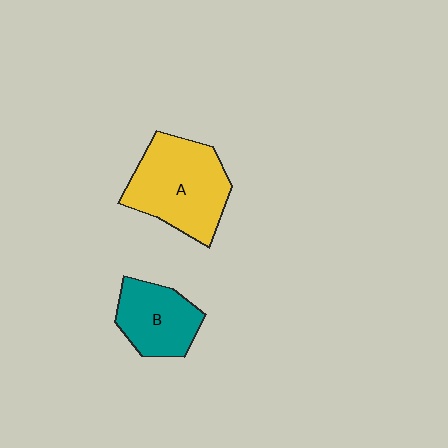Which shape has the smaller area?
Shape B (teal).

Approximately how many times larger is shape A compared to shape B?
Approximately 1.5 times.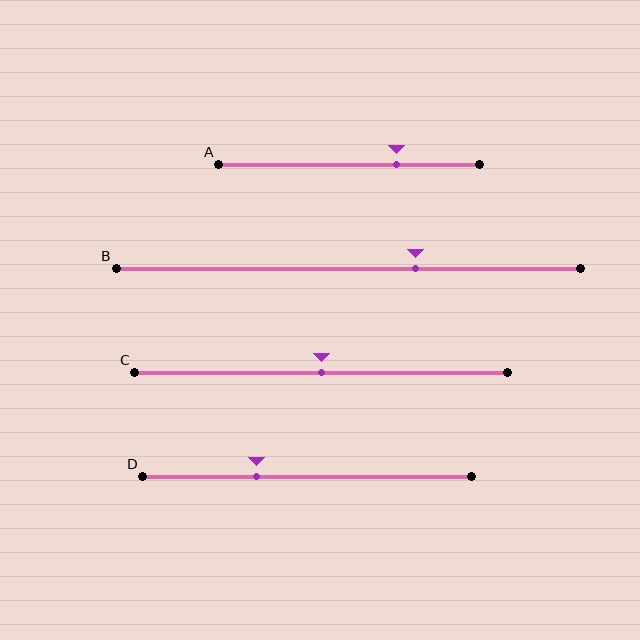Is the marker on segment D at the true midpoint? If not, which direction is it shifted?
No, the marker on segment D is shifted to the left by about 15% of the segment length.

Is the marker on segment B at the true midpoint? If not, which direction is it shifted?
No, the marker on segment B is shifted to the right by about 15% of the segment length.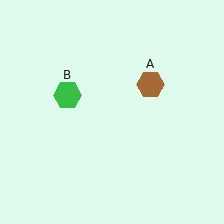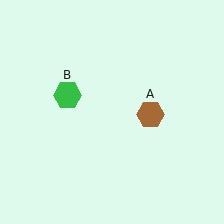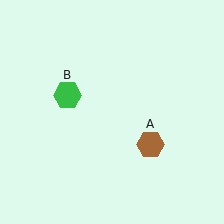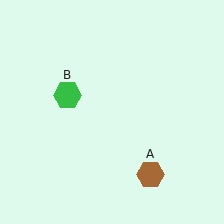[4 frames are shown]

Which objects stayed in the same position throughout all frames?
Green hexagon (object B) remained stationary.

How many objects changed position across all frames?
1 object changed position: brown hexagon (object A).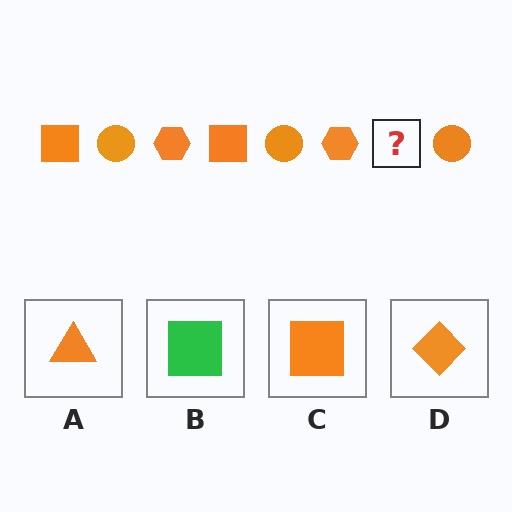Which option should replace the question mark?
Option C.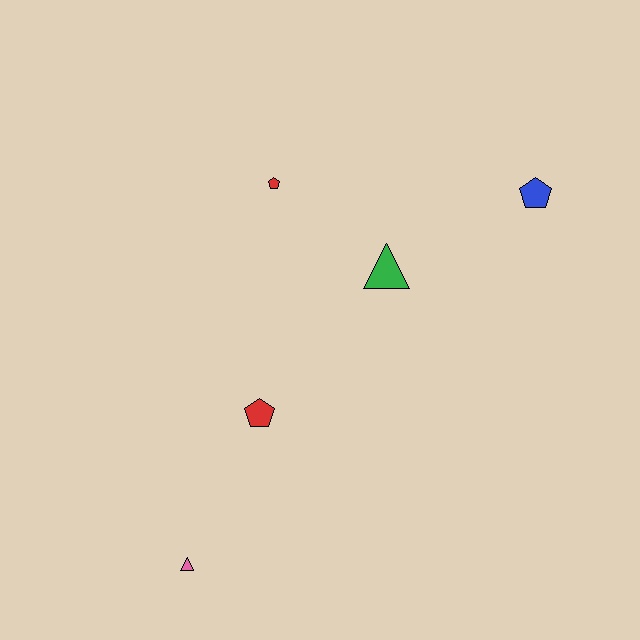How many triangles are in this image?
There are 2 triangles.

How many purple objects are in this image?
There are no purple objects.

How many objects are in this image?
There are 5 objects.